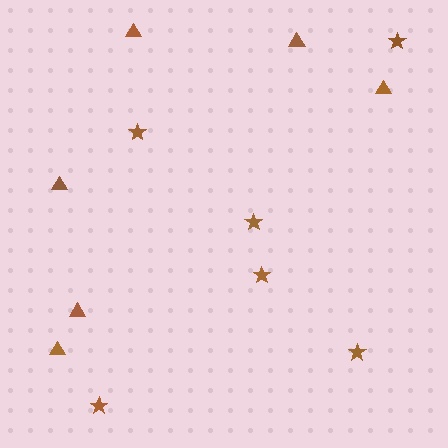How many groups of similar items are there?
There are 2 groups: one group of triangles (6) and one group of stars (6).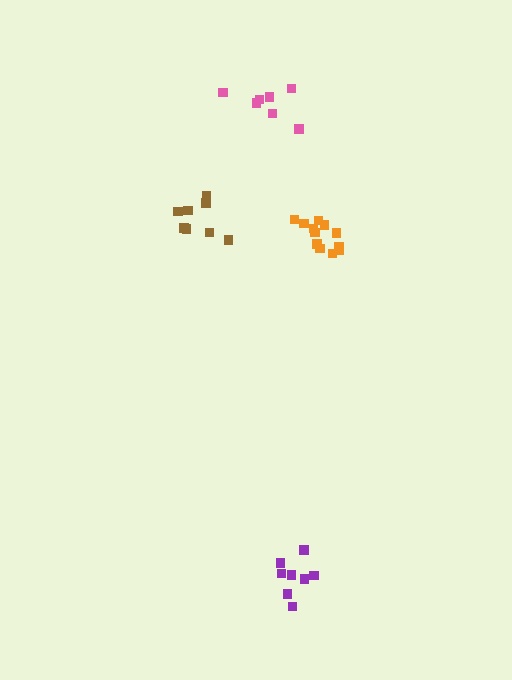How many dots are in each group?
Group 1: 8 dots, Group 2: 7 dots, Group 3: 12 dots, Group 4: 8 dots (35 total).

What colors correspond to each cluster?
The clusters are colored: brown, pink, orange, purple.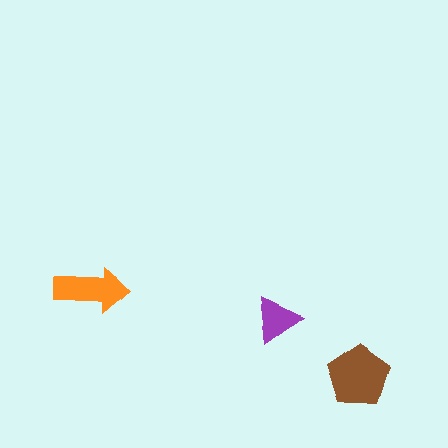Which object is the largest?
The brown pentagon.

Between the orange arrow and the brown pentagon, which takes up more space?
The brown pentagon.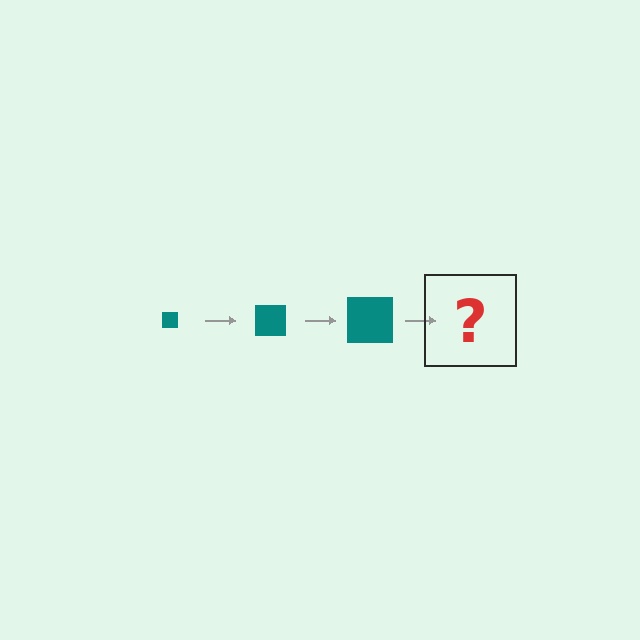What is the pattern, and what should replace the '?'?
The pattern is that the square gets progressively larger each step. The '?' should be a teal square, larger than the previous one.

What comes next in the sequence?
The next element should be a teal square, larger than the previous one.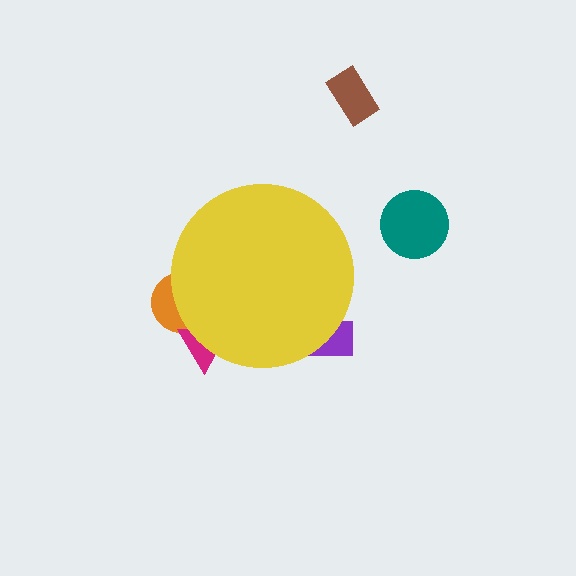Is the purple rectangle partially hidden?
Yes, the purple rectangle is partially hidden behind the yellow circle.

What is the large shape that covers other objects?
A yellow circle.